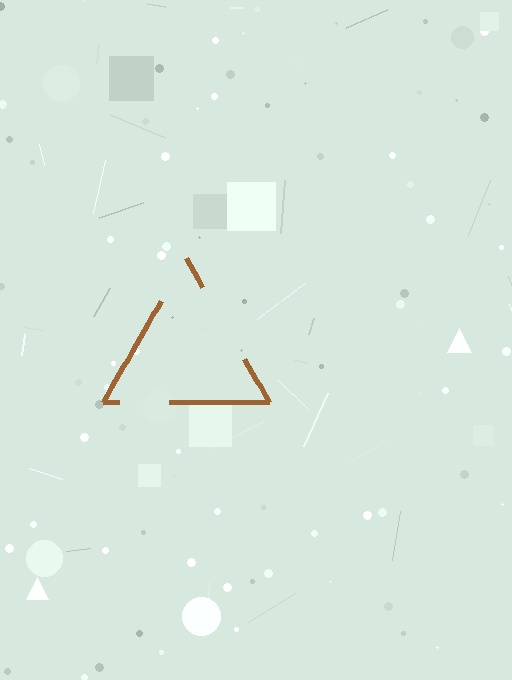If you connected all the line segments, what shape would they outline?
They would outline a triangle.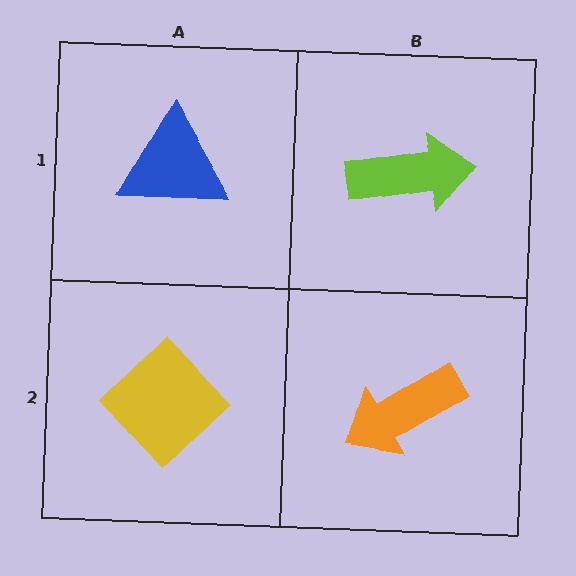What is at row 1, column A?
A blue triangle.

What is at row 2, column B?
An orange arrow.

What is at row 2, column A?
A yellow diamond.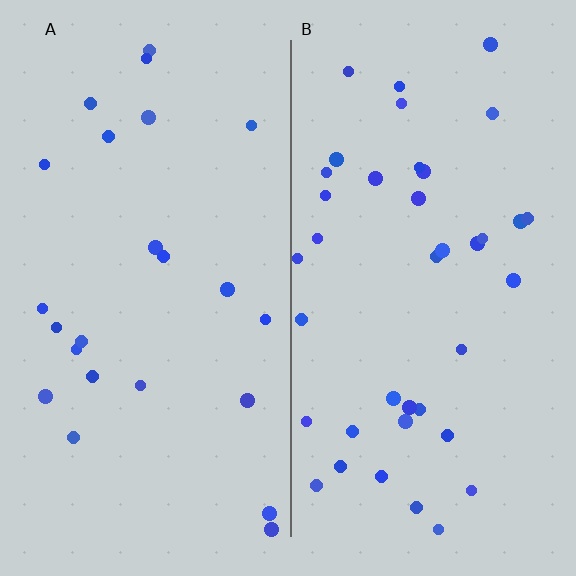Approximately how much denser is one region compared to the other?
Approximately 1.6× — region B over region A.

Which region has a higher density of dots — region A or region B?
B (the right).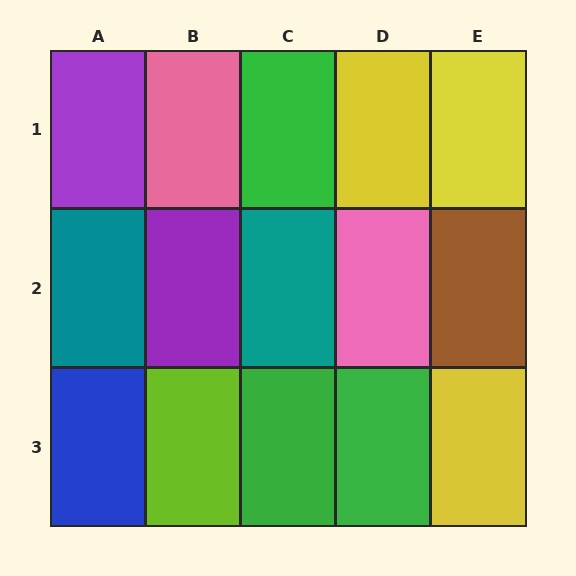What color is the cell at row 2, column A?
Teal.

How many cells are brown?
1 cell is brown.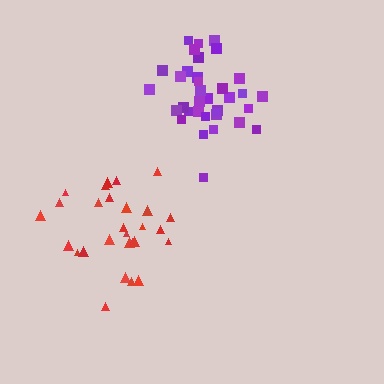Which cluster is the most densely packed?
Purple.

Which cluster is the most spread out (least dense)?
Red.